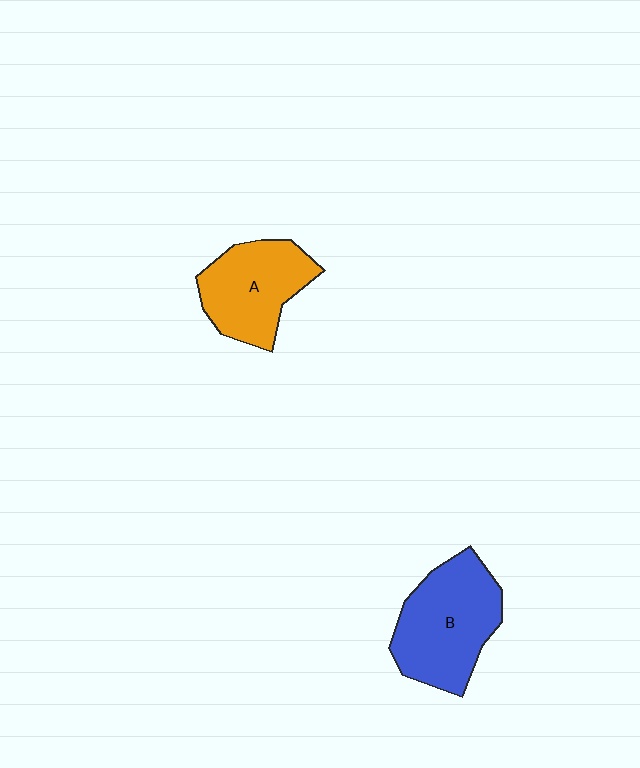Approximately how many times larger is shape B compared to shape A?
Approximately 1.2 times.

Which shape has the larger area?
Shape B (blue).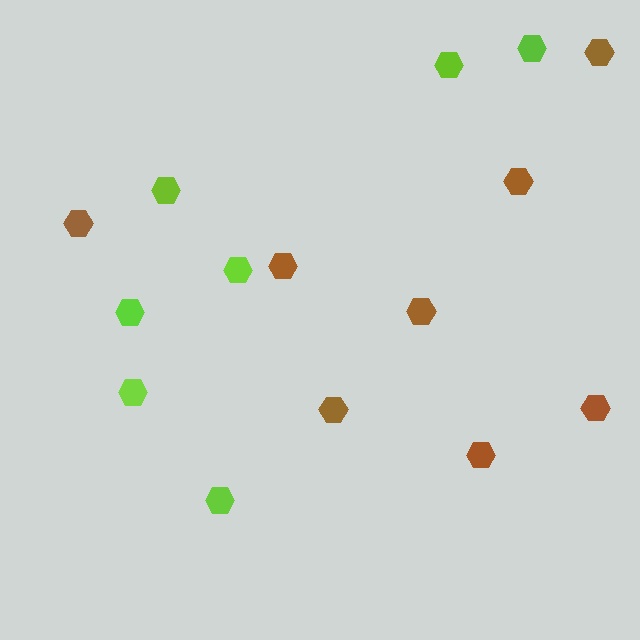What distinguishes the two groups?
There are 2 groups: one group of lime hexagons (7) and one group of brown hexagons (8).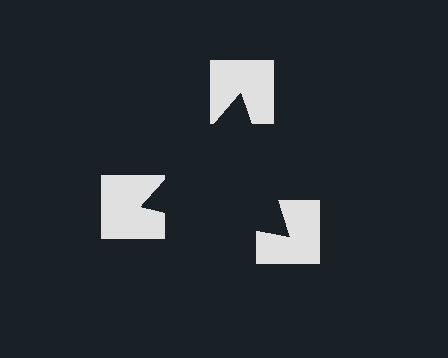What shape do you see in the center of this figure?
An illusory triangle — its edges are inferred from the aligned wedge cuts in the notched squares, not physically drawn.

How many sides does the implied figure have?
3 sides.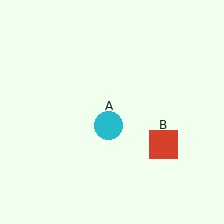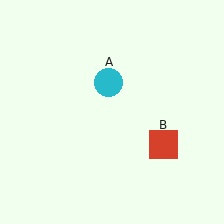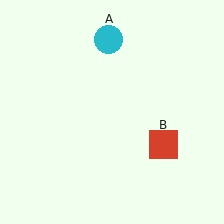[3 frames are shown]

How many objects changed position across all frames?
1 object changed position: cyan circle (object A).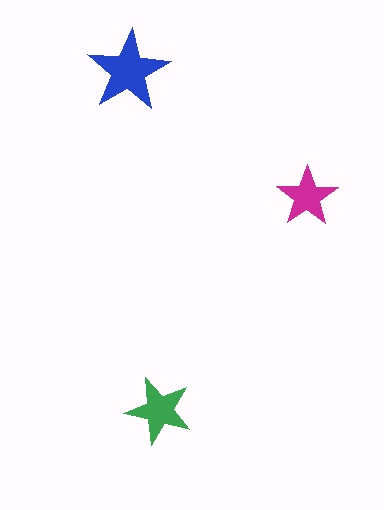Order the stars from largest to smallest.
the blue one, the green one, the magenta one.